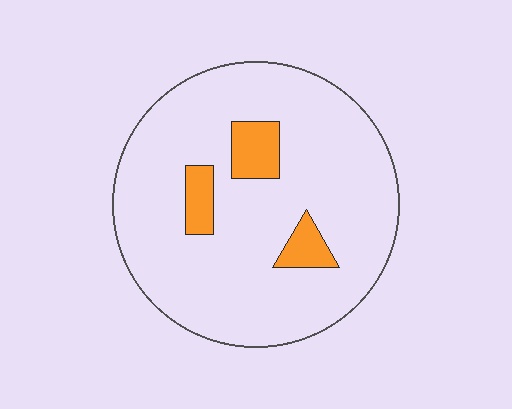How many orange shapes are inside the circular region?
3.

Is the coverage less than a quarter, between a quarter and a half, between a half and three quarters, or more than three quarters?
Less than a quarter.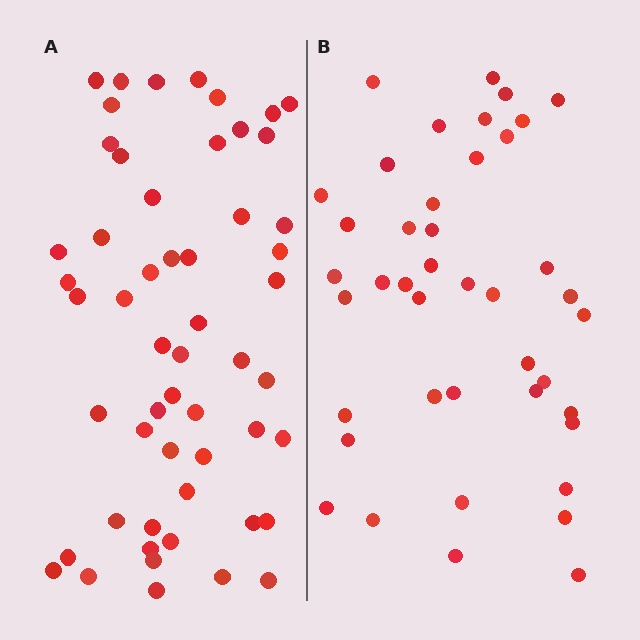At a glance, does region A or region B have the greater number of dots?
Region A (the left region) has more dots.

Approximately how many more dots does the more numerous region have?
Region A has roughly 12 or so more dots than region B.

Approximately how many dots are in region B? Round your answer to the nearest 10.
About 40 dots. (The exact count is 42, which rounds to 40.)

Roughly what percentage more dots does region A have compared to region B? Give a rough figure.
About 30% more.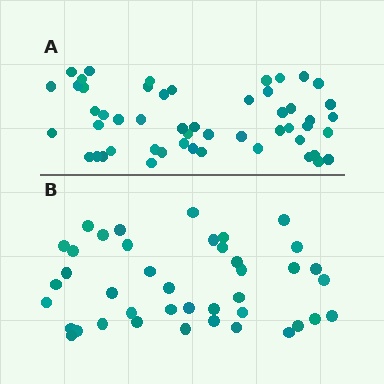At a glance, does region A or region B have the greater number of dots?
Region A (the top region) has more dots.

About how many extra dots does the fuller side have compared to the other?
Region A has roughly 12 or so more dots than region B.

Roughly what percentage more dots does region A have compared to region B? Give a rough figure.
About 25% more.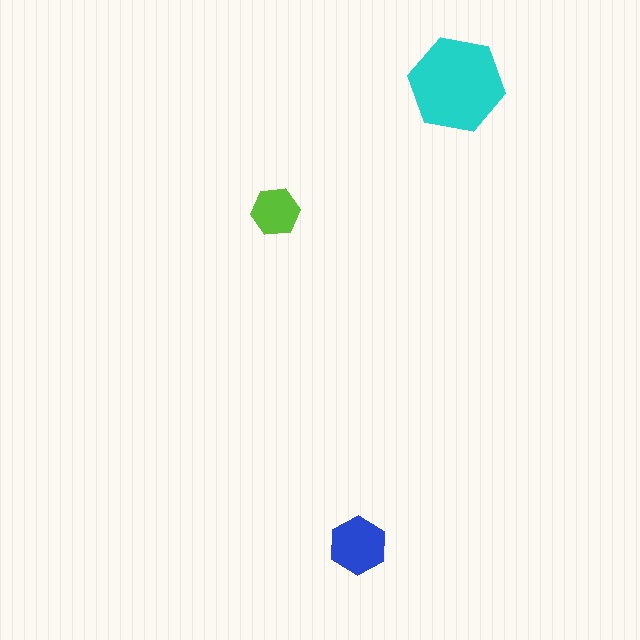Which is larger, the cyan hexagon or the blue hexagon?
The cyan one.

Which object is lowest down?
The blue hexagon is bottommost.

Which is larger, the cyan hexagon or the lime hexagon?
The cyan one.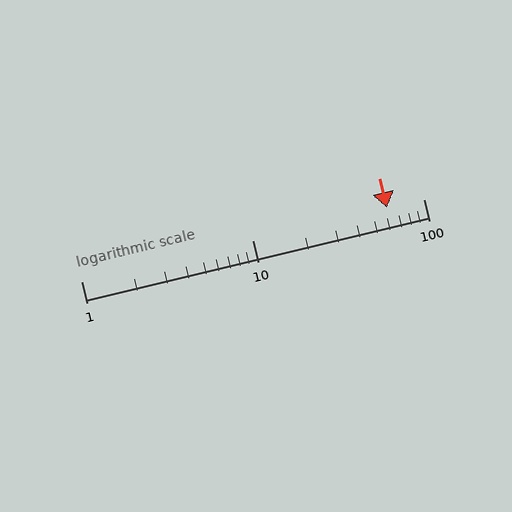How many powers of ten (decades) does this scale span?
The scale spans 2 decades, from 1 to 100.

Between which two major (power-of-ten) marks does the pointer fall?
The pointer is between 10 and 100.